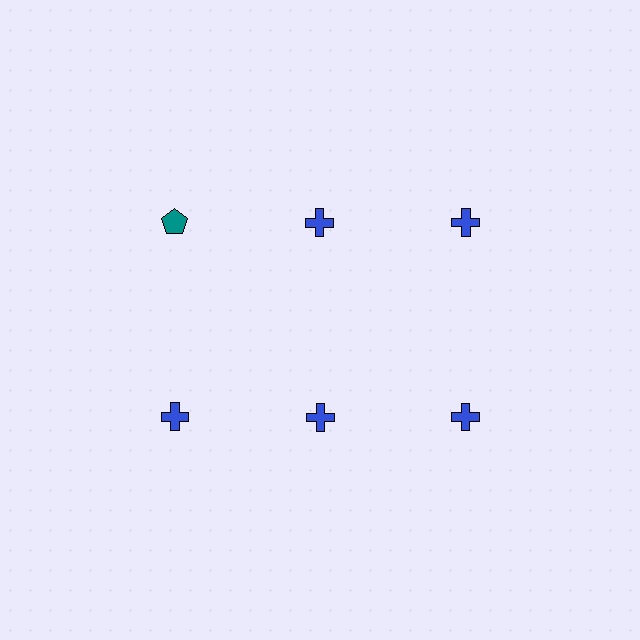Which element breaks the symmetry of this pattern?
The teal pentagon in the top row, leftmost column breaks the symmetry. All other shapes are blue crosses.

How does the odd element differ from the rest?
It differs in both color (teal instead of blue) and shape (pentagon instead of cross).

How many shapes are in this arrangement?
There are 6 shapes arranged in a grid pattern.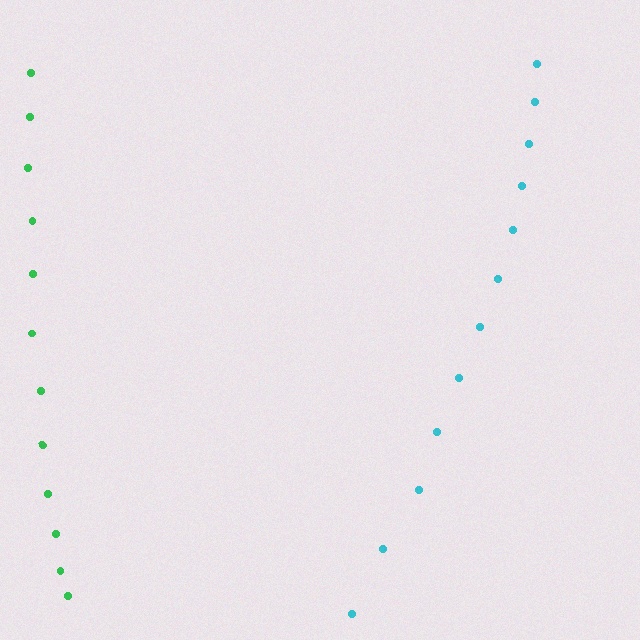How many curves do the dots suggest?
There are 2 distinct paths.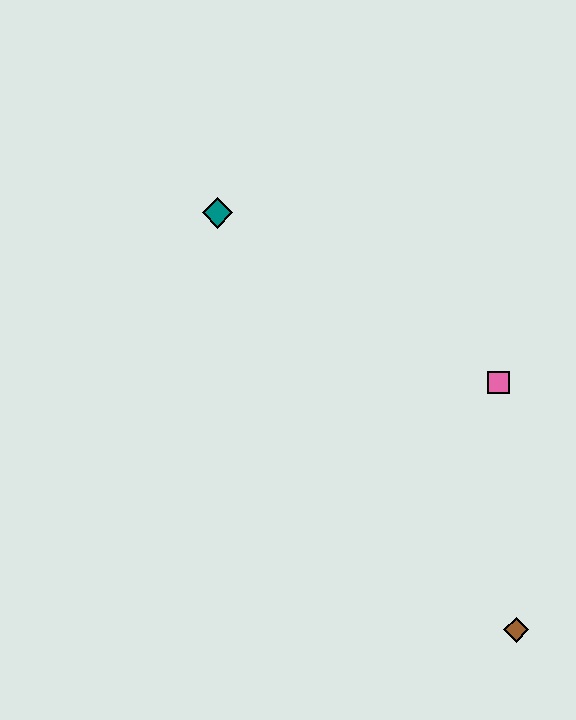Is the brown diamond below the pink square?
Yes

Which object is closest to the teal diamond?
The pink square is closest to the teal diamond.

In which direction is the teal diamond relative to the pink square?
The teal diamond is to the left of the pink square.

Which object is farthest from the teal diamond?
The brown diamond is farthest from the teal diamond.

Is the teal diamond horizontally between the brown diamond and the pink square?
No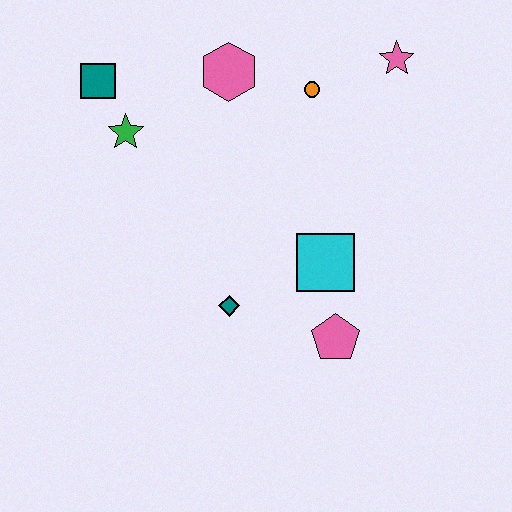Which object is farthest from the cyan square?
The teal square is farthest from the cyan square.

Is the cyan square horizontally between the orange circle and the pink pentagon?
Yes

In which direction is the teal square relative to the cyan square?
The teal square is to the left of the cyan square.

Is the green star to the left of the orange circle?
Yes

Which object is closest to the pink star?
The orange circle is closest to the pink star.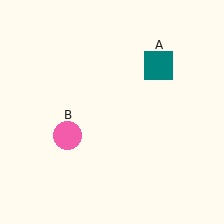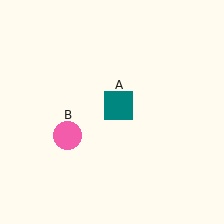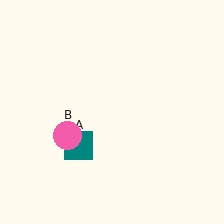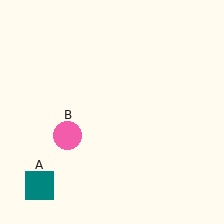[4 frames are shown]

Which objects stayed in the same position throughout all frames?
Pink circle (object B) remained stationary.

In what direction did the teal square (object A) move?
The teal square (object A) moved down and to the left.